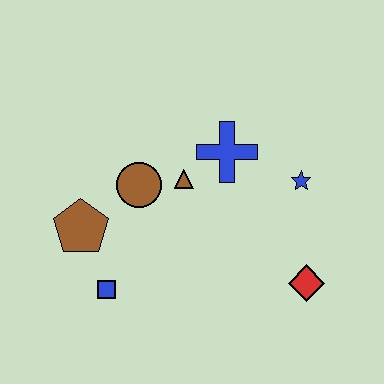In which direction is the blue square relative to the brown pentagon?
The blue square is below the brown pentagon.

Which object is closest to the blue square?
The brown pentagon is closest to the blue square.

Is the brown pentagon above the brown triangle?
No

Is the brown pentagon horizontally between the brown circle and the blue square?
No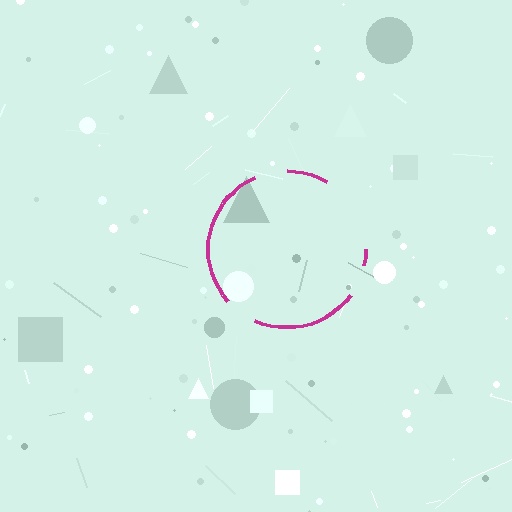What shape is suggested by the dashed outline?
The dashed outline suggests a circle.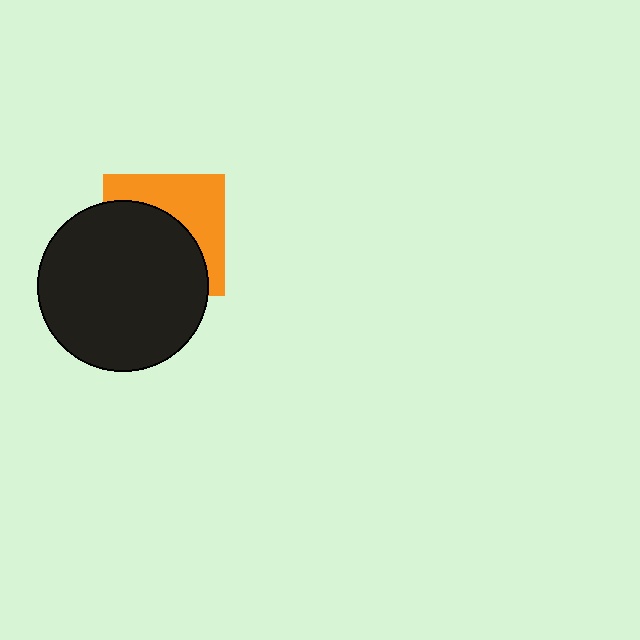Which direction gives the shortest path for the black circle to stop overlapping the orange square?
Moving toward the lower-left gives the shortest separation.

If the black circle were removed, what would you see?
You would see the complete orange square.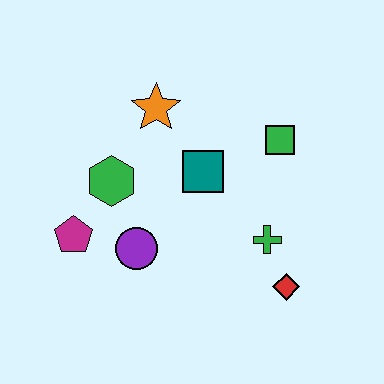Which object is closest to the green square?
The teal square is closest to the green square.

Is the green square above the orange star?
No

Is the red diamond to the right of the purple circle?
Yes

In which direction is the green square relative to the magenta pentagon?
The green square is to the right of the magenta pentagon.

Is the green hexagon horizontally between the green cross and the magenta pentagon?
Yes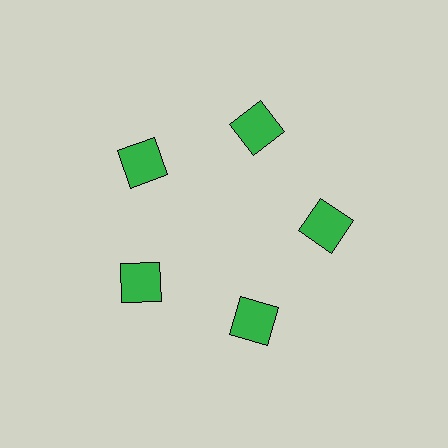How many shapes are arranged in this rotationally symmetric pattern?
There are 5 shapes, arranged in 5 groups of 1.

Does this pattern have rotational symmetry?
Yes, this pattern has 5-fold rotational symmetry. It looks the same after rotating 72 degrees around the center.